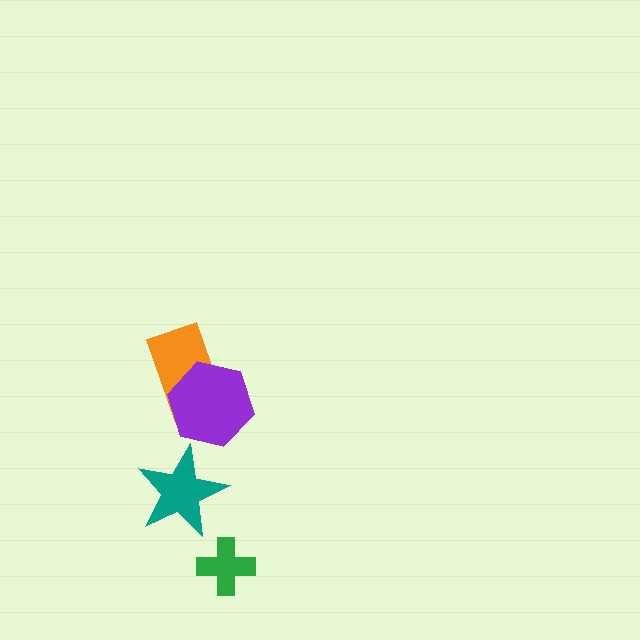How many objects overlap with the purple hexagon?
1 object overlaps with the purple hexagon.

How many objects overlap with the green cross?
0 objects overlap with the green cross.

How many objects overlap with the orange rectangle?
1 object overlaps with the orange rectangle.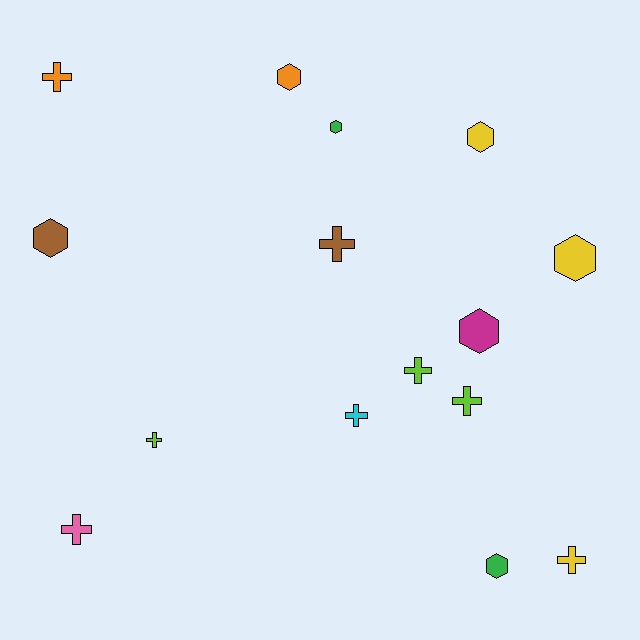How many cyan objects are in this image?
There is 1 cyan object.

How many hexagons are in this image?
There are 7 hexagons.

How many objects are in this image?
There are 15 objects.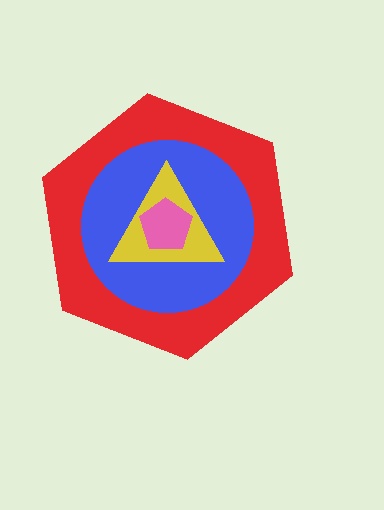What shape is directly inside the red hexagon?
The blue circle.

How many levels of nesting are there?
4.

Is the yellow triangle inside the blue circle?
Yes.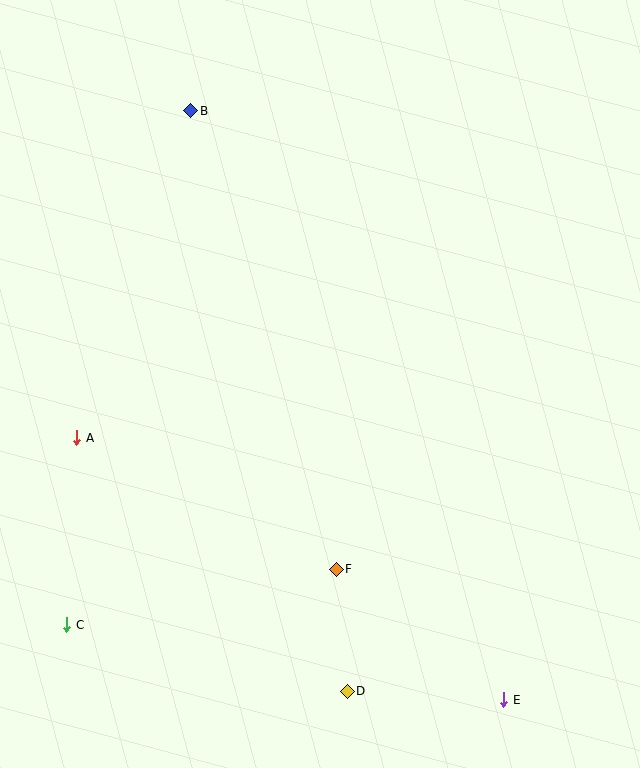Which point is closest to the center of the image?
Point F at (336, 569) is closest to the center.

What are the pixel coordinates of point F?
Point F is at (336, 569).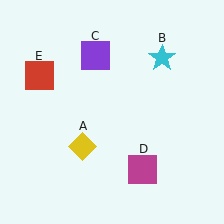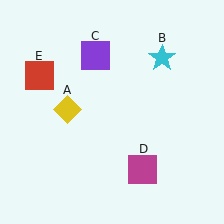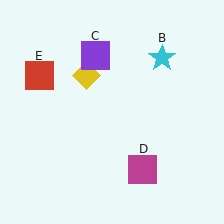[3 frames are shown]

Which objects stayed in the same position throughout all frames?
Cyan star (object B) and purple square (object C) and magenta square (object D) and red square (object E) remained stationary.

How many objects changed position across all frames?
1 object changed position: yellow diamond (object A).